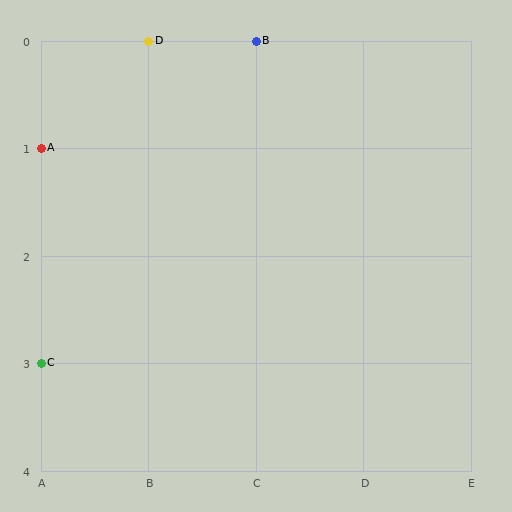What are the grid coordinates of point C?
Point C is at grid coordinates (A, 3).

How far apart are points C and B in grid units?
Points C and B are 2 columns and 3 rows apart (about 3.6 grid units diagonally).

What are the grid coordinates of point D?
Point D is at grid coordinates (B, 0).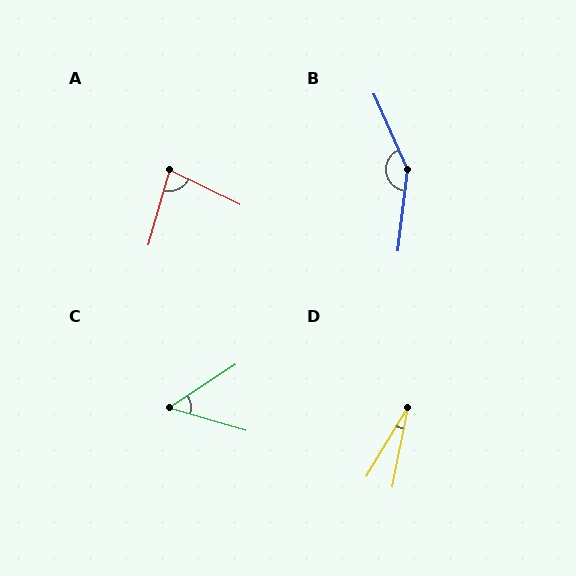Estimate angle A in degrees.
Approximately 80 degrees.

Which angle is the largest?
B, at approximately 150 degrees.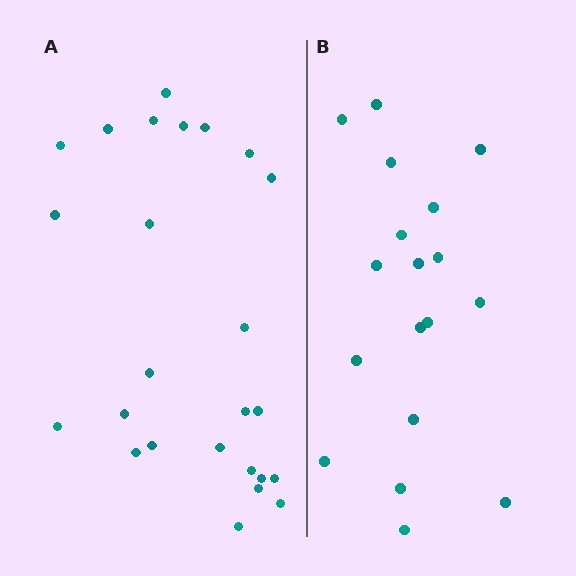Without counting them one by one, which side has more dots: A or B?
Region A (the left region) has more dots.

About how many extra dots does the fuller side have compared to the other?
Region A has roughly 8 or so more dots than region B.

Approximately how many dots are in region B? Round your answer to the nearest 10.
About 20 dots. (The exact count is 18, which rounds to 20.)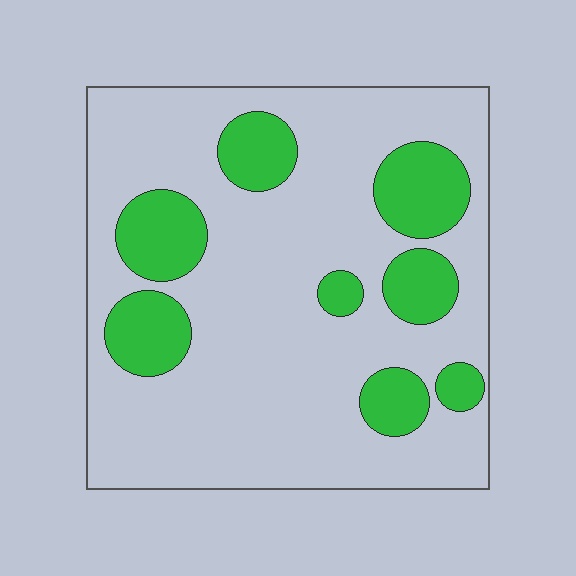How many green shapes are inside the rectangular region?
8.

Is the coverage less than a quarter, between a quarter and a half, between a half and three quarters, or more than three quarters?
Less than a quarter.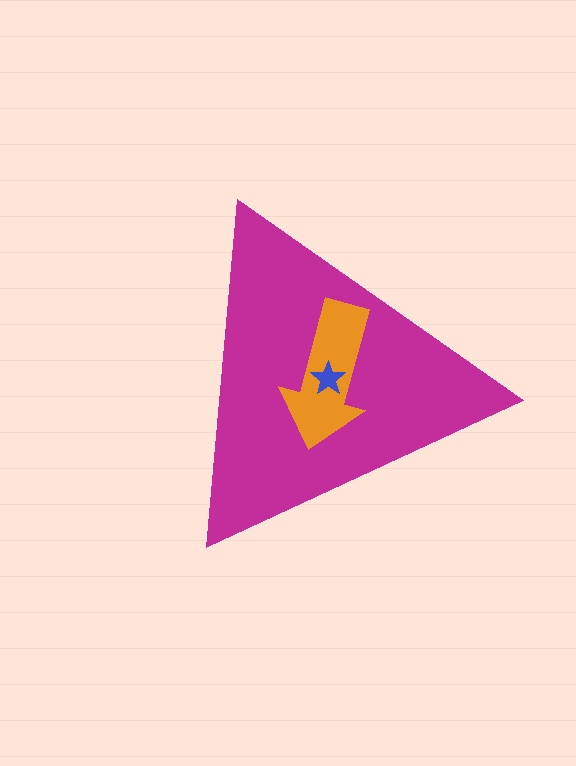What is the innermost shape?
The blue star.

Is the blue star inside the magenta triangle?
Yes.